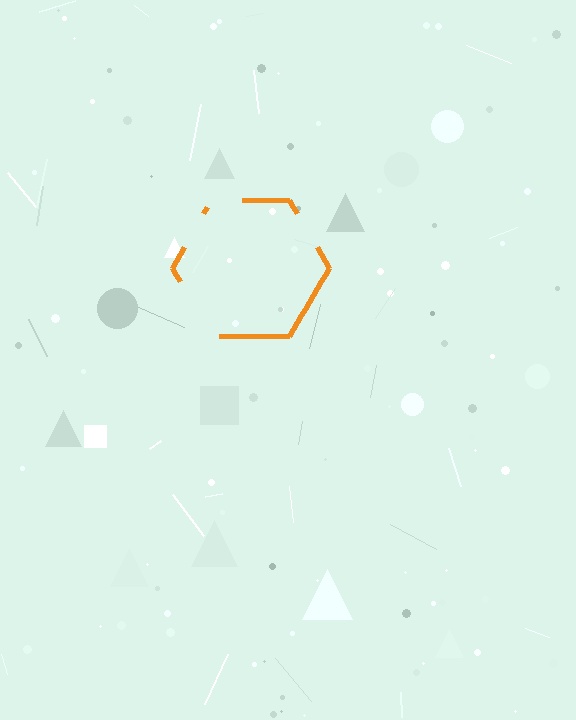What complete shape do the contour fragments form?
The contour fragments form a hexagon.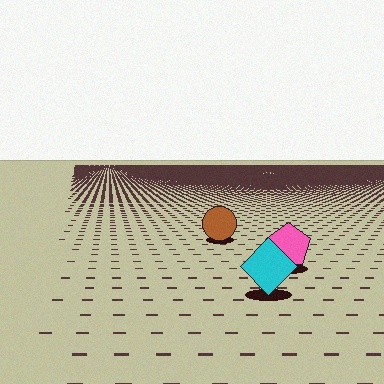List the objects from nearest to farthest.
From nearest to farthest: the cyan diamond, the pink pentagon, the brown circle.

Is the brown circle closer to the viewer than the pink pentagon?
No. The pink pentagon is closer — you can tell from the texture gradient: the ground texture is coarser near it.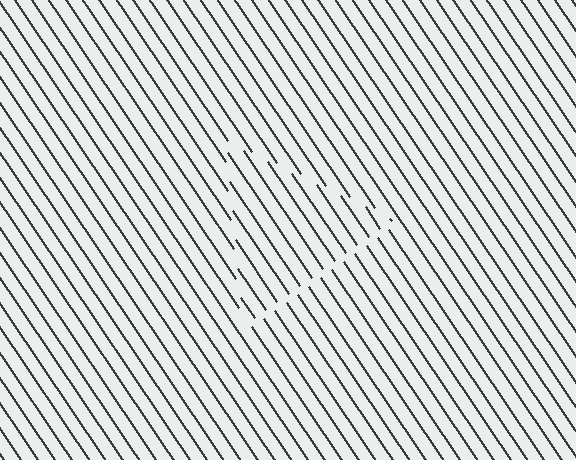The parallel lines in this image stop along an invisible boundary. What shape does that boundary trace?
An illusory triangle. The interior of the shape contains the same grating, shifted by half a period — the contour is defined by the phase discontinuity where line-ends from the inner and outer gratings abut.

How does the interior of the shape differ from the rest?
The interior of the shape contains the same grating, shifted by half a period — the contour is defined by the phase discontinuity where line-ends from the inner and outer gratings abut.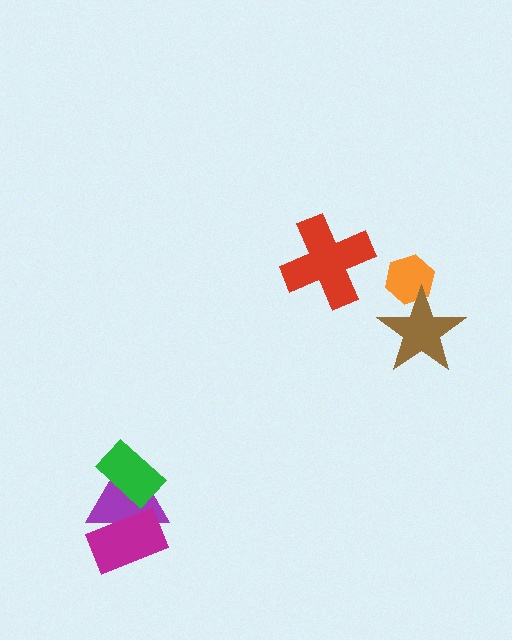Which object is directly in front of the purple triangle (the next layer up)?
The green rectangle is directly in front of the purple triangle.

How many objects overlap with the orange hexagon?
1 object overlaps with the orange hexagon.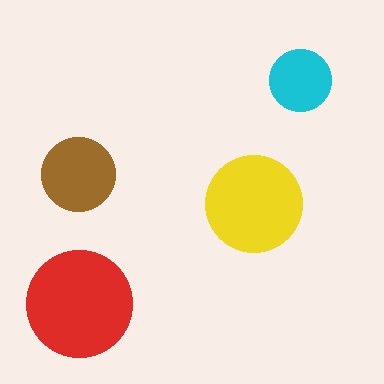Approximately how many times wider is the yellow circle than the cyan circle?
About 1.5 times wider.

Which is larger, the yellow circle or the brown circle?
The yellow one.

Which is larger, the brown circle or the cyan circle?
The brown one.